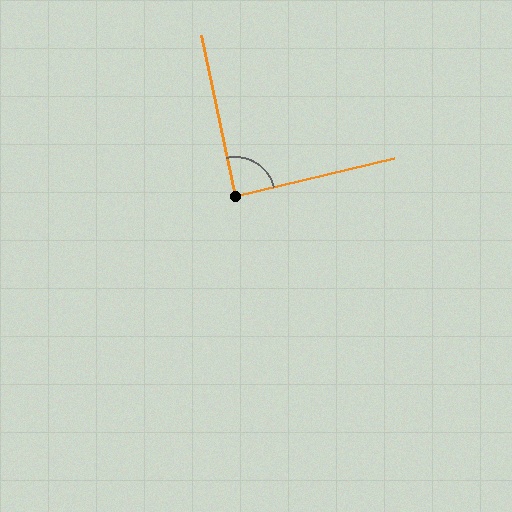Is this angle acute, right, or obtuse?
It is approximately a right angle.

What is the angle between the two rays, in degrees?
Approximately 89 degrees.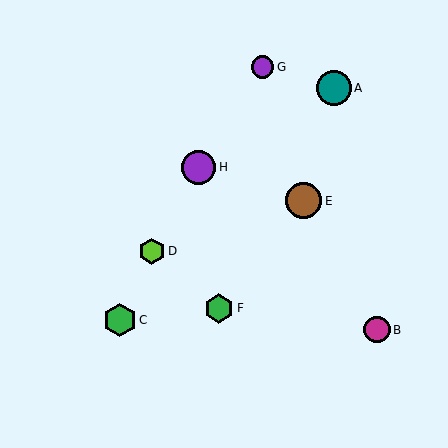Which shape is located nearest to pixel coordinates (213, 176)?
The purple circle (labeled H) at (198, 167) is nearest to that location.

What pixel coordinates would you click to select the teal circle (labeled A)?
Click at (334, 88) to select the teal circle A.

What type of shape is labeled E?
Shape E is a brown circle.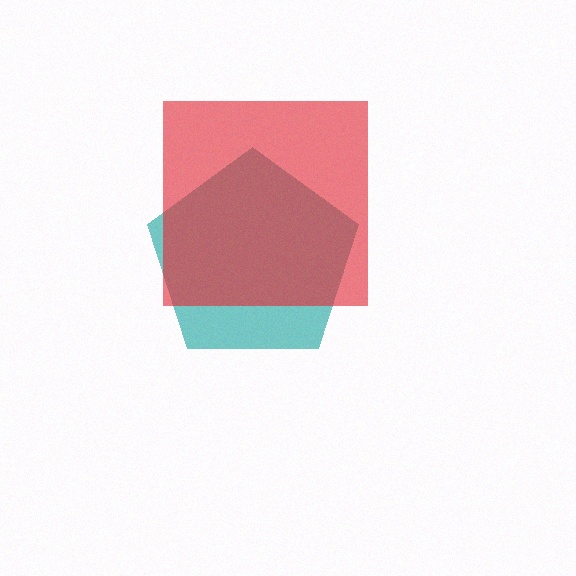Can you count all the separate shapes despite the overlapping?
Yes, there are 2 separate shapes.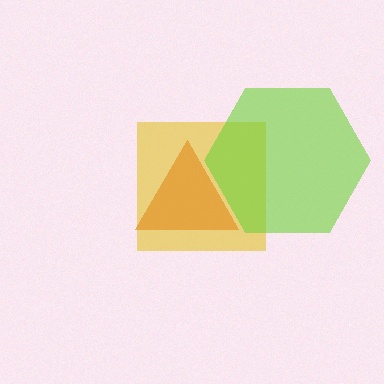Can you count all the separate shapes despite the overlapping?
Yes, there are 3 separate shapes.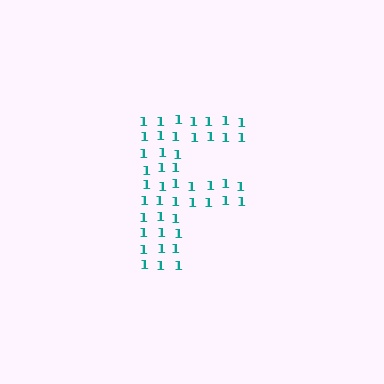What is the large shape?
The large shape is the letter F.